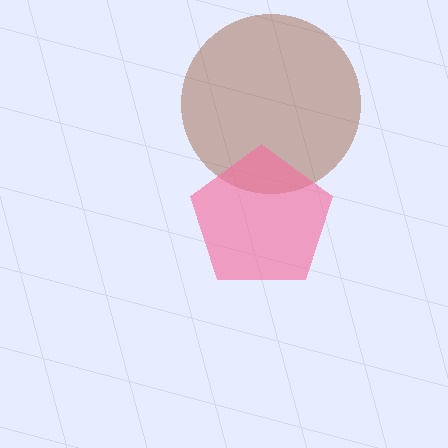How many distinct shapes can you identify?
There are 2 distinct shapes: a brown circle, a pink pentagon.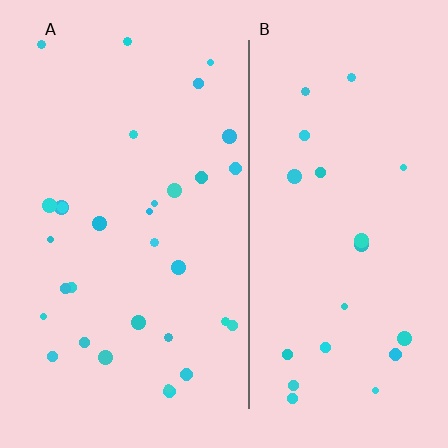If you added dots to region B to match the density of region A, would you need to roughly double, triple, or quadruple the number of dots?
Approximately double.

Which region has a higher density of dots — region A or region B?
A (the left).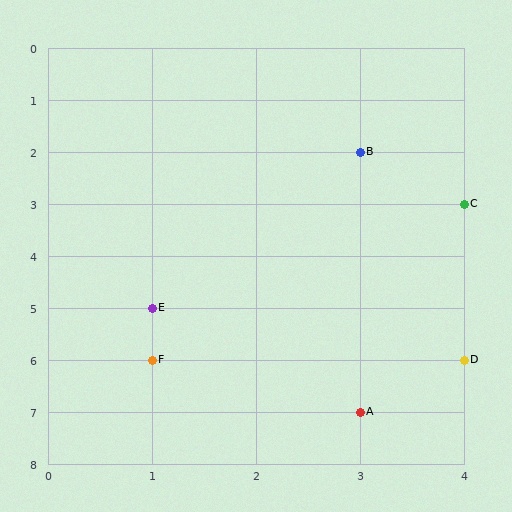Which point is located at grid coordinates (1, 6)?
Point F is at (1, 6).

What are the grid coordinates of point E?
Point E is at grid coordinates (1, 5).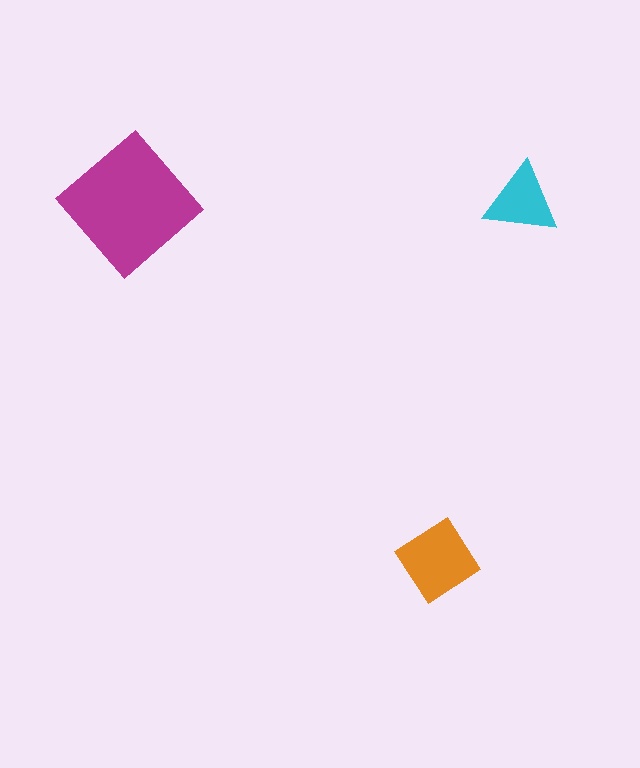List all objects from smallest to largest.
The cyan triangle, the orange diamond, the magenta diamond.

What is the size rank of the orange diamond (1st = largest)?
2nd.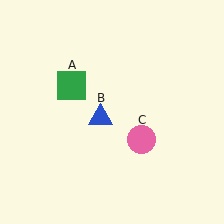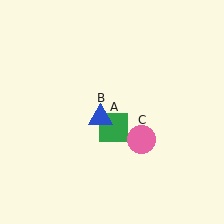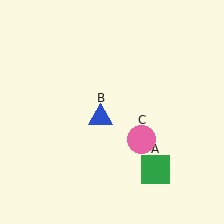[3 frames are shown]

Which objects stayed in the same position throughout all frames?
Blue triangle (object B) and pink circle (object C) remained stationary.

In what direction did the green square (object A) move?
The green square (object A) moved down and to the right.